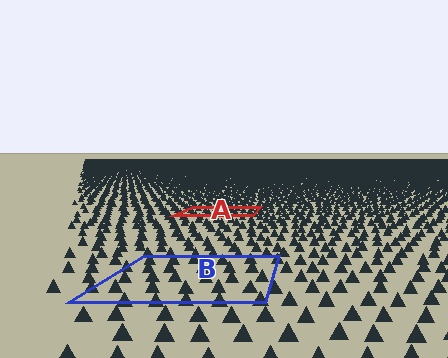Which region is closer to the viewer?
Region B is closer. The texture elements there are larger and more spread out.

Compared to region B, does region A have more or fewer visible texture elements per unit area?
Region A has more texture elements per unit area — they are packed more densely because it is farther away.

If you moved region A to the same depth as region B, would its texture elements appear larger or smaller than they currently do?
They would appear larger. At a closer depth, the same texture elements are projected at a bigger on-screen size.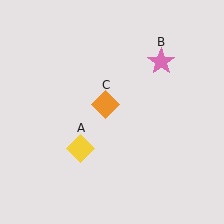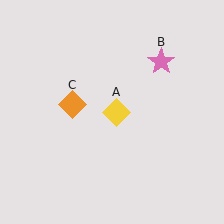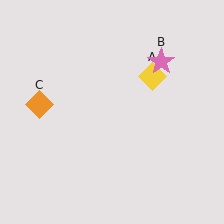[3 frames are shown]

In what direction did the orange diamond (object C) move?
The orange diamond (object C) moved left.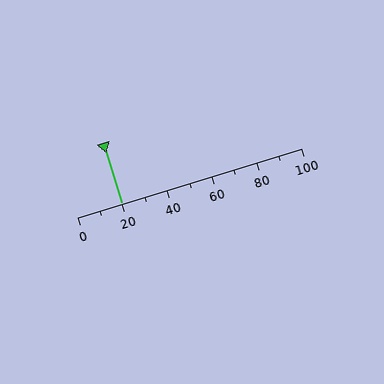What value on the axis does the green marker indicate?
The marker indicates approximately 20.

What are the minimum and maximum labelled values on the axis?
The axis runs from 0 to 100.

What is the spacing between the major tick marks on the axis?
The major ticks are spaced 20 apart.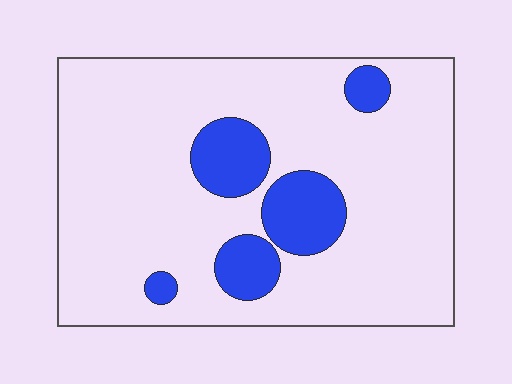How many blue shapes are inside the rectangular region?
5.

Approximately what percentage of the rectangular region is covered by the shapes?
Approximately 15%.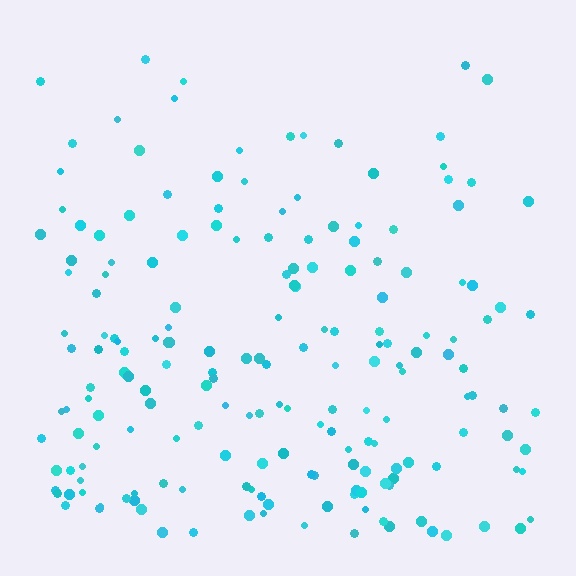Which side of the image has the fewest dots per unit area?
The top.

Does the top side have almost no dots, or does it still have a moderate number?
Still a moderate number, just noticeably fewer than the bottom.